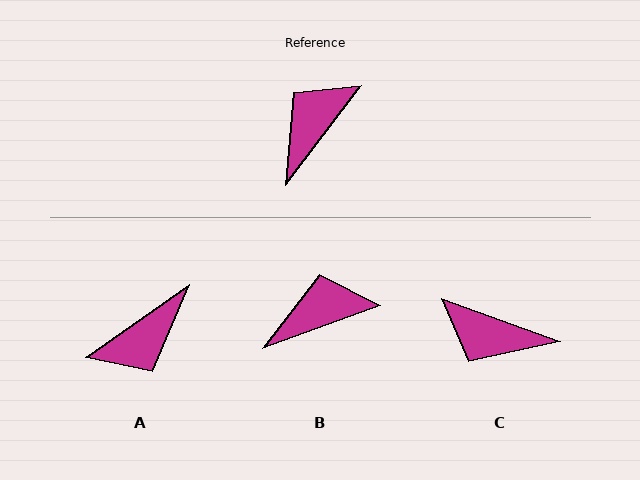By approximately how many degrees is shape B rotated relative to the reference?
Approximately 33 degrees clockwise.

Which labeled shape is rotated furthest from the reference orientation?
A, about 162 degrees away.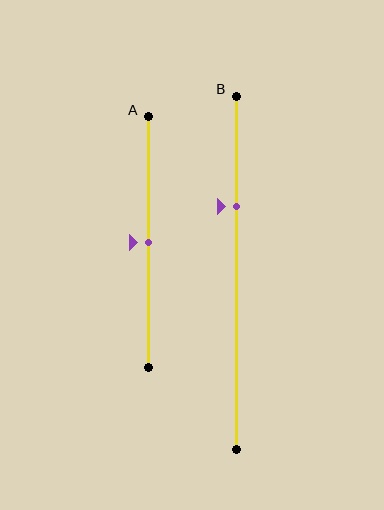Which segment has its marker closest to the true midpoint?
Segment A has its marker closest to the true midpoint.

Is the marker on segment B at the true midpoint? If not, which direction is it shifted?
No, the marker on segment B is shifted upward by about 19% of the segment length.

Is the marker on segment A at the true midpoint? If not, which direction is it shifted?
Yes, the marker on segment A is at the true midpoint.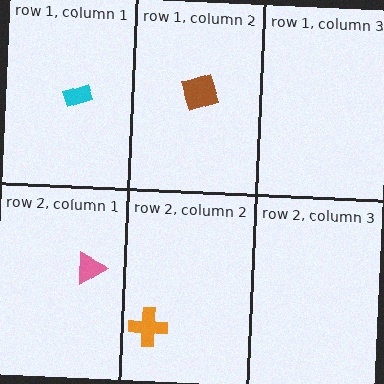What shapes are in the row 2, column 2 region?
The orange cross.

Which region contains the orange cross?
The row 2, column 2 region.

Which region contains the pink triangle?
The row 2, column 1 region.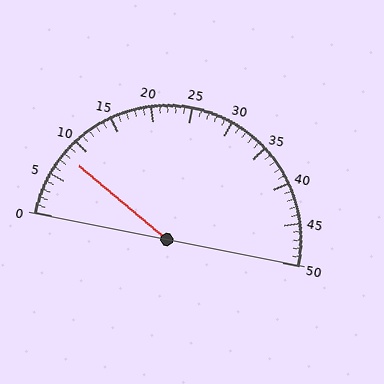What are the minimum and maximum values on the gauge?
The gauge ranges from 0 to 50.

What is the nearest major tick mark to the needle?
The nearest major tick mark is 10.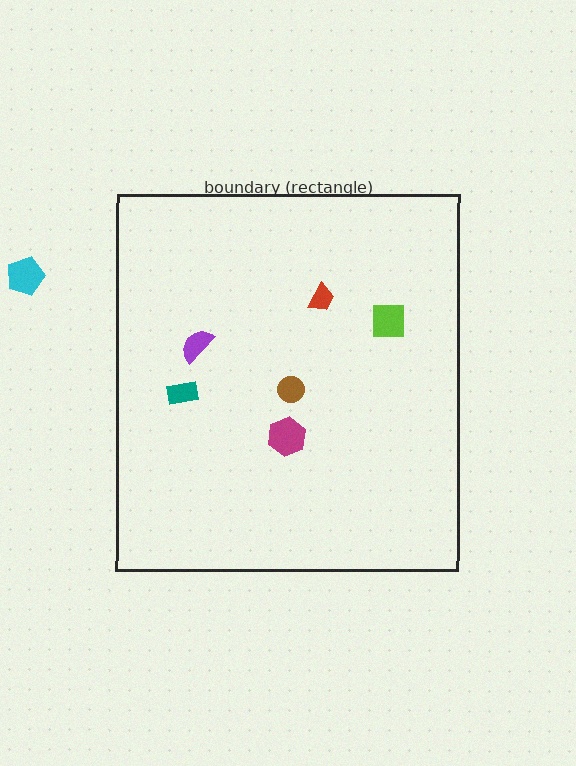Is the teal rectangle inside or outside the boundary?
Inside.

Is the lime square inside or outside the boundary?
Inside.